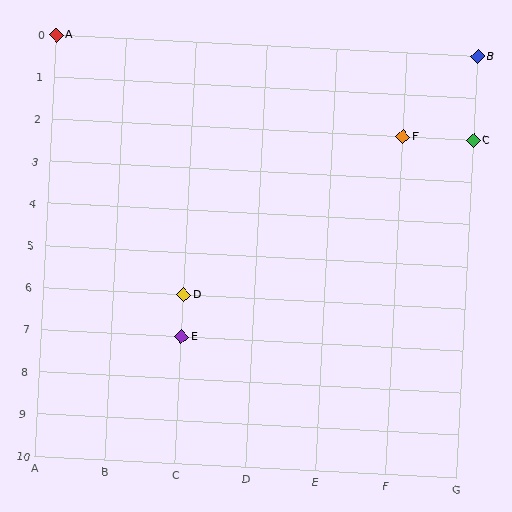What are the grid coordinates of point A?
Point A is at grid coordinates (A, 0).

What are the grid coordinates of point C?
Point C is at grid coordinates (G, 2).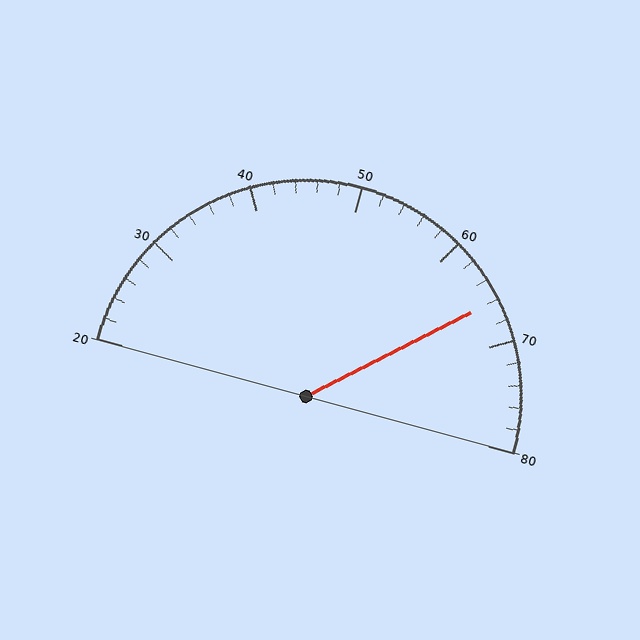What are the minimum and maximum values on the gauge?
The gauge ranges from 20 to 80.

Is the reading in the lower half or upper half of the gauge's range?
The reading is in the upper half of the range (20 to 80).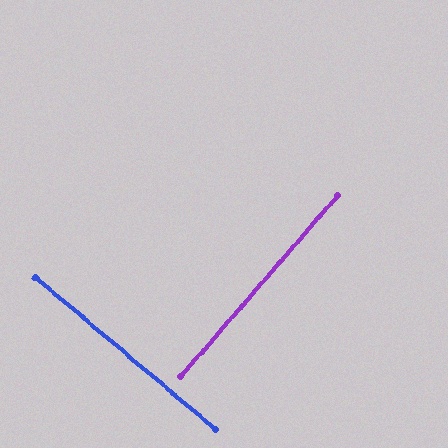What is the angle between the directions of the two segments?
Approximately 89 degrees.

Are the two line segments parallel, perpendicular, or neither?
Perpendicular — they meet at approximately 89°.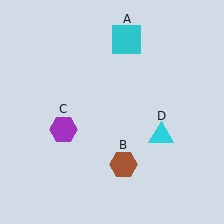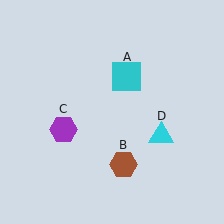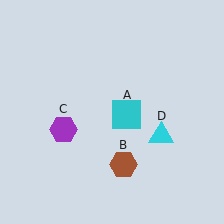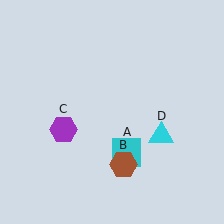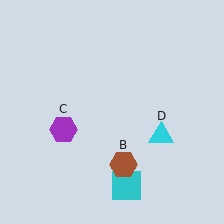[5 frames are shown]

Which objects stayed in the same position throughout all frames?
Brown hexagon (object B) and purple hexagon (object C) and cyan triangle (object D) remained stationary.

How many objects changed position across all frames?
1 object changed position: cyan square (object A).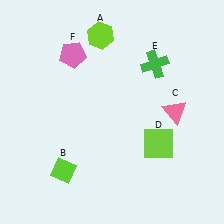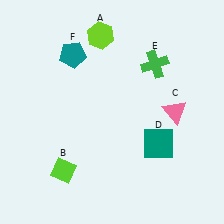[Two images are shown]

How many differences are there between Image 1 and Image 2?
There are 2 differences between the two images.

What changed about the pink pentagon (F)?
In Image 1, F is pink. In Image 2, it changed to teal.